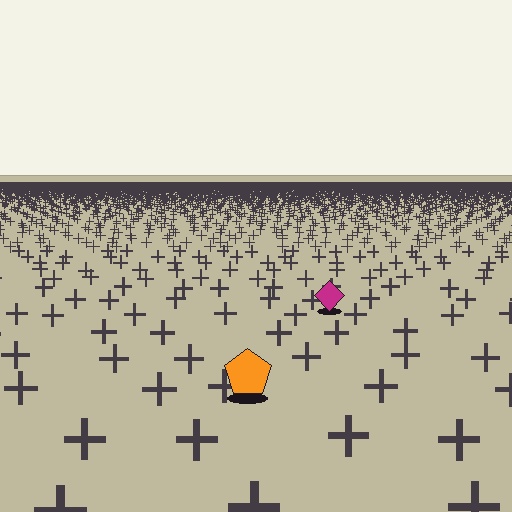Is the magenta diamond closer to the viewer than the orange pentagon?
No. The orange pentagon is closer — you can tell from the texture gradient: the ground texture is coarser near it.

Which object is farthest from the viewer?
The magenta diamond is farthest from the viewer. It appears smaller and the ground texture around it is denser.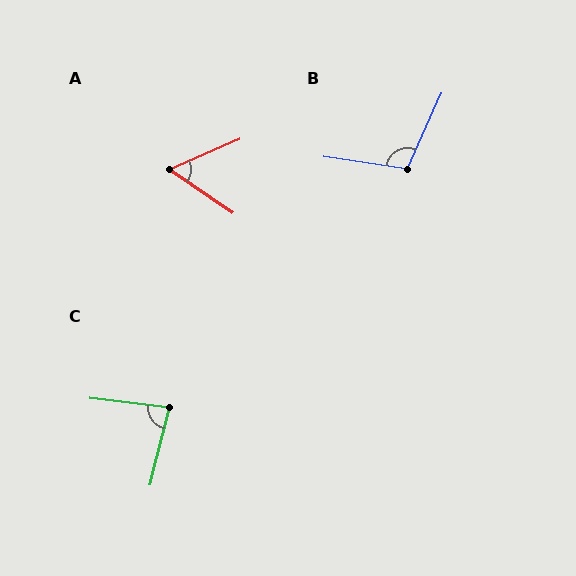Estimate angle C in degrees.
Approximately 83 degrees.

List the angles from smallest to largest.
A (58°), C (83°), B (106°).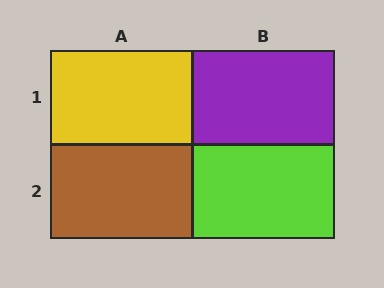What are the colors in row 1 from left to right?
Yellow, purple.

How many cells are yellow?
1 cell is yellow.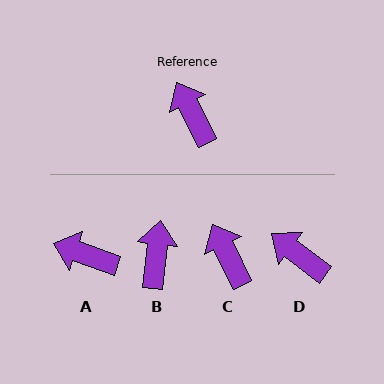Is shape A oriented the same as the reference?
No, it is off by about 44 degrees.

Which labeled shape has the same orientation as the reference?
C.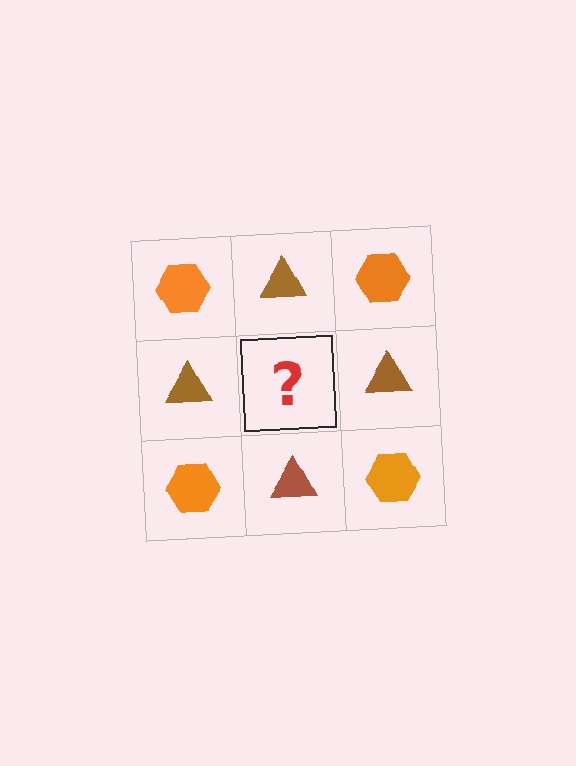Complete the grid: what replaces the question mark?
The question mark should be replaced with an orange hexagon.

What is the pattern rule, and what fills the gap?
The rule is that it alternates orange hexagon and brown triangle in a checkerboard pattern. The gap should be filled with an orange hexagon.